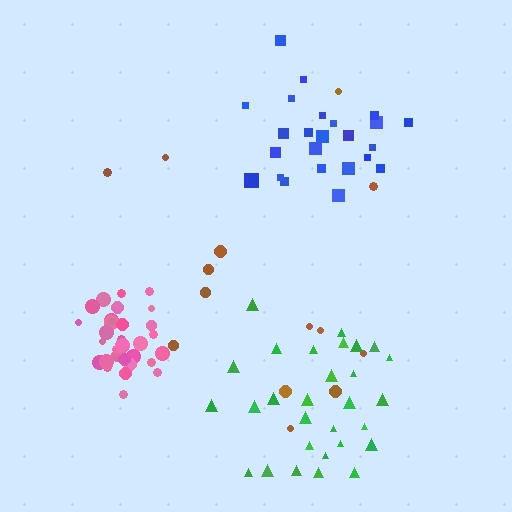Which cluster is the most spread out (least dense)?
Brown.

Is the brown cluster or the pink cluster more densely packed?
Pink.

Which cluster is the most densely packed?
Pink.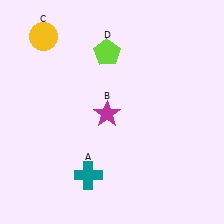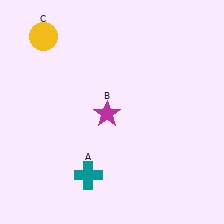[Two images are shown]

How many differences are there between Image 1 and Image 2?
There is 1 difference between the two images.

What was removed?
The lime pentagon (D) was removed in Image 2.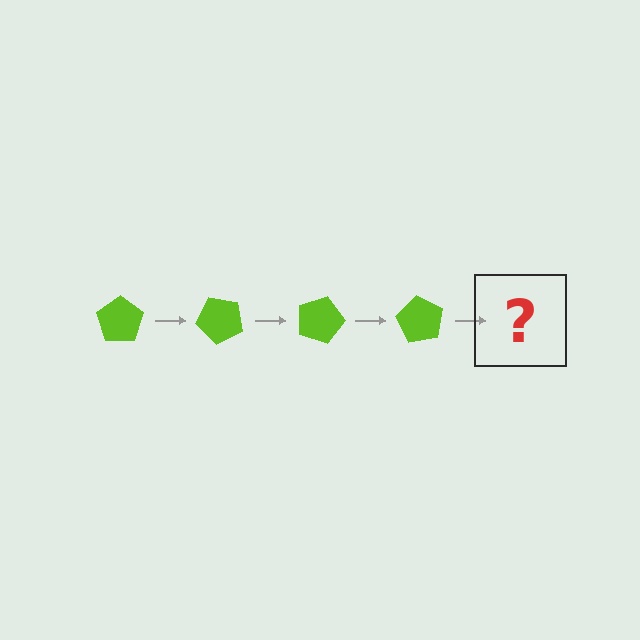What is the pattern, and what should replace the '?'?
The pattern is that the pentagon rotates 45 degrees each step. The '?' should be a lime pentagon rotated 180 degrees.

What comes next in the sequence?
The next element should be a lime pentagon rotated 180 degrees.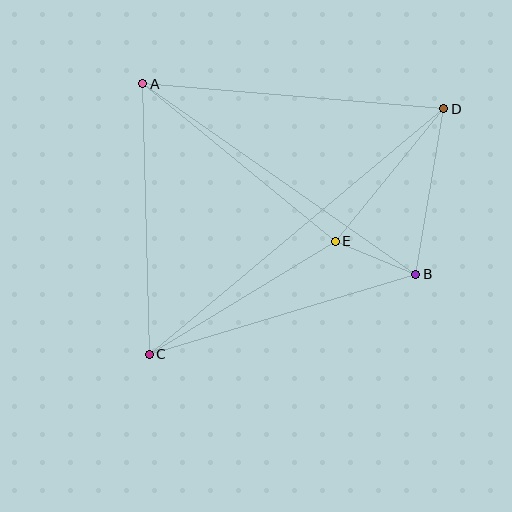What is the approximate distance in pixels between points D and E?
The distance between D and E is approximately 171 pixels.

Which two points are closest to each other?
Points B and E are closest to each other.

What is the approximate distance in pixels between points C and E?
The distance between C and E is approximately 218 pixels.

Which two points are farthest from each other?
Points C and D are farthest from each other.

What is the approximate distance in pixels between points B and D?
The distance between B and D is approximately 168 pixels.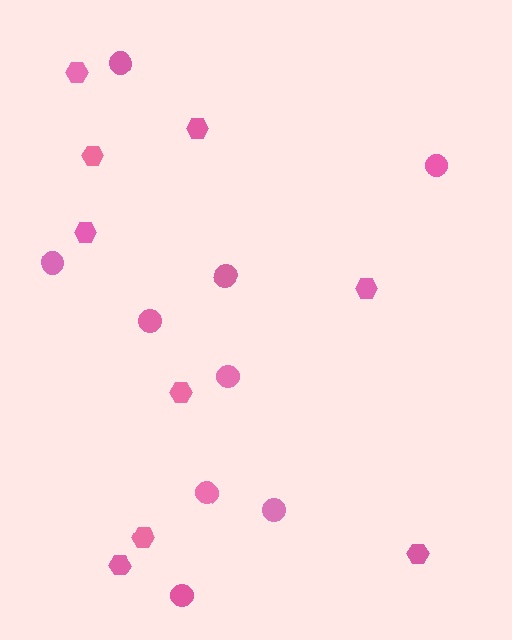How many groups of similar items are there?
There are 2 groups: one group of hexagons (9) and one group of circles (9).